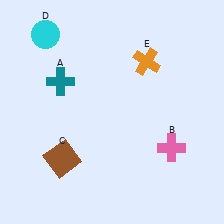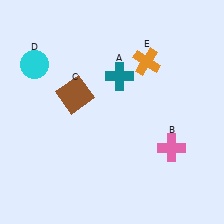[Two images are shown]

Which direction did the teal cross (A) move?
The teal cross (A) moved right.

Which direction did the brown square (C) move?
The brown square (C) moved up.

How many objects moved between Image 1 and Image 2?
3 objects moved between the two images.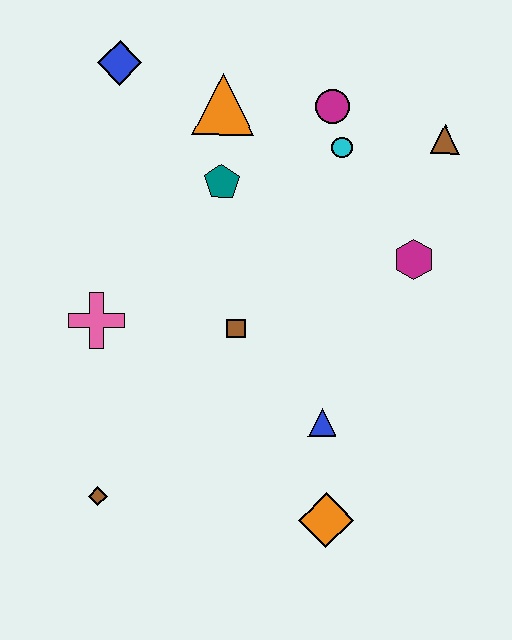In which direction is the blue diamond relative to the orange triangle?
The blue diamond is to the left of the orange triangle.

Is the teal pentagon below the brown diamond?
No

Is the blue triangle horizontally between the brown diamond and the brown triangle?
Yes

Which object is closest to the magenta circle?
The cyan circle is closest to the magenta circle.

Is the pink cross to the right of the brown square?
No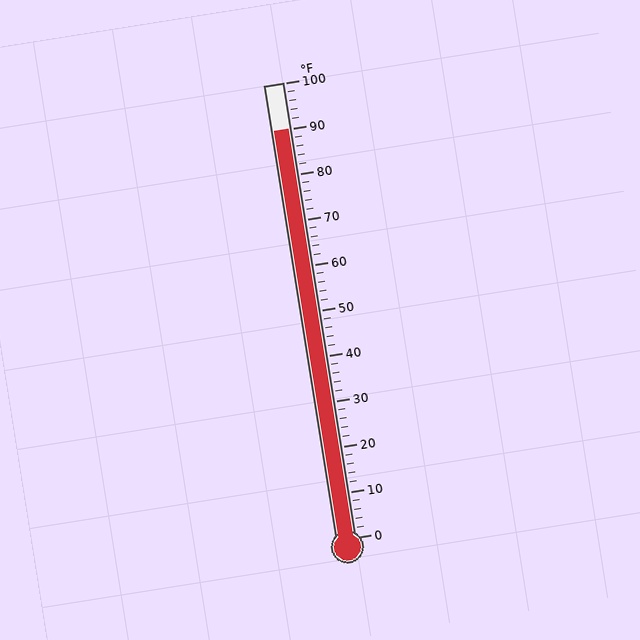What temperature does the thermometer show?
The thermometer shows approximately 90°F.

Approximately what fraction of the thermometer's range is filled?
The thermometer is filled to approximately 90% of its range.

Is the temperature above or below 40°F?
The temperature is above 40°F.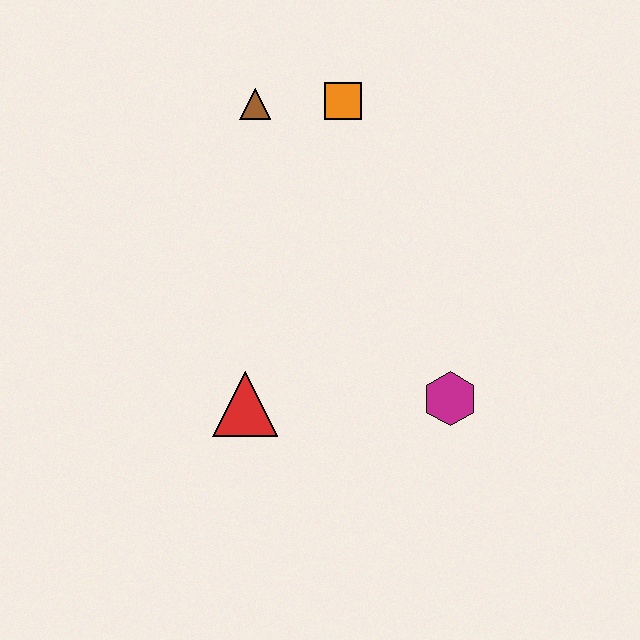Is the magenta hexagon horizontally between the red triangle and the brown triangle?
No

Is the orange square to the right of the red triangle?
Yes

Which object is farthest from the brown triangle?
The magenta hexagon is farthest from the brown triangle.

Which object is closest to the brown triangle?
The orange square is closest to the brown triangle.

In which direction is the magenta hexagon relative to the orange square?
The magenta hexagon is below the orange square.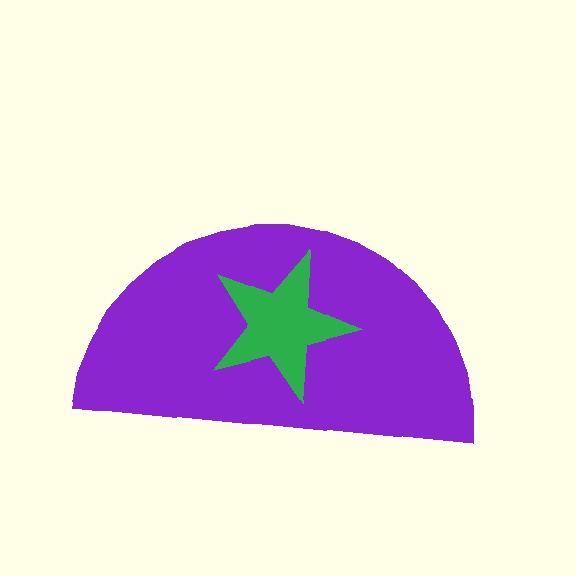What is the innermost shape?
The green star.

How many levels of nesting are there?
2.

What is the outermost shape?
The purple semicircle.